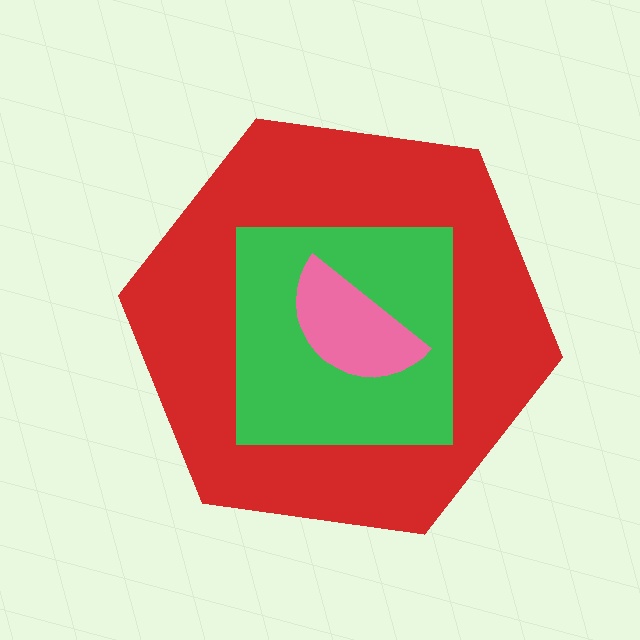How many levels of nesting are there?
3.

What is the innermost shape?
The pink semicircle.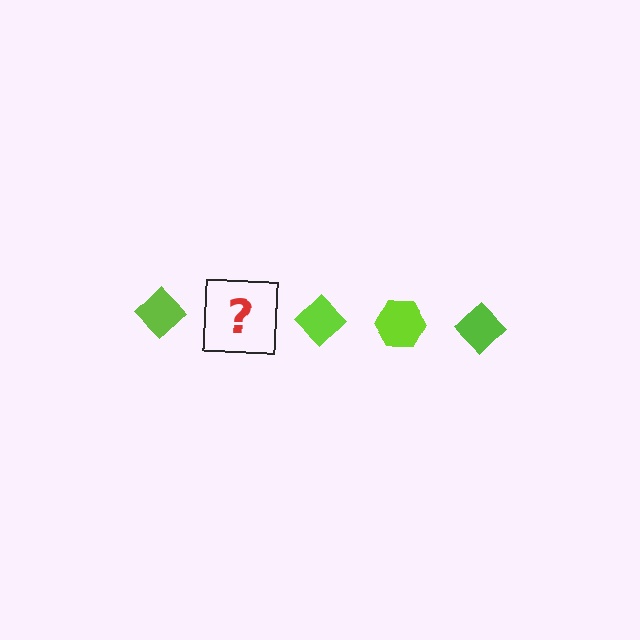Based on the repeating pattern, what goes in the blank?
The blank should be a lime hexagon.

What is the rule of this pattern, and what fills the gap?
The rule is that the pattern cycles through diamond, hexagon shapes in lime. The gap should be filled with a lime hexagon.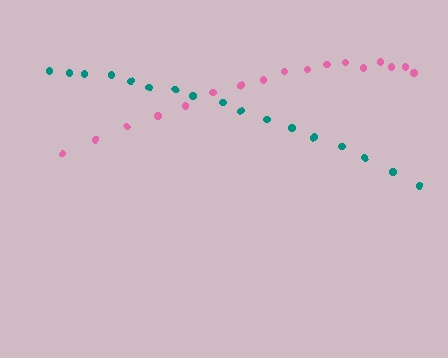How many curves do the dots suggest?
There are 2 distinct paths.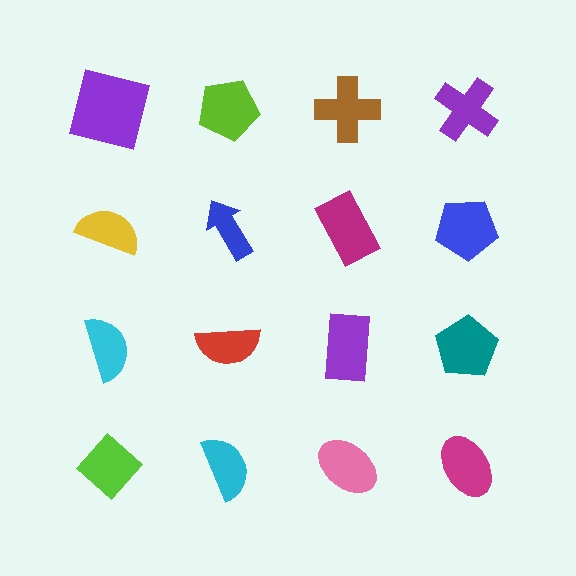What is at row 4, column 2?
A cyan semicircle.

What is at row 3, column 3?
A purple rectangle.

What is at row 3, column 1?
A cyan semicircle.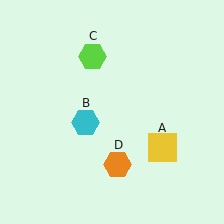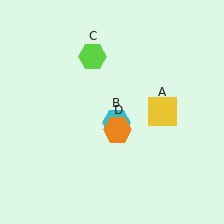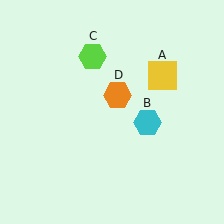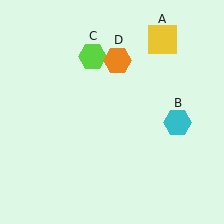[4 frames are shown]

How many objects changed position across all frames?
3 objects changed position: yellow square (object A), cyan hexagon (object B), orange hexagon (object D).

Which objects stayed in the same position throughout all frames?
Lime hexagon (object C) remained stationary.